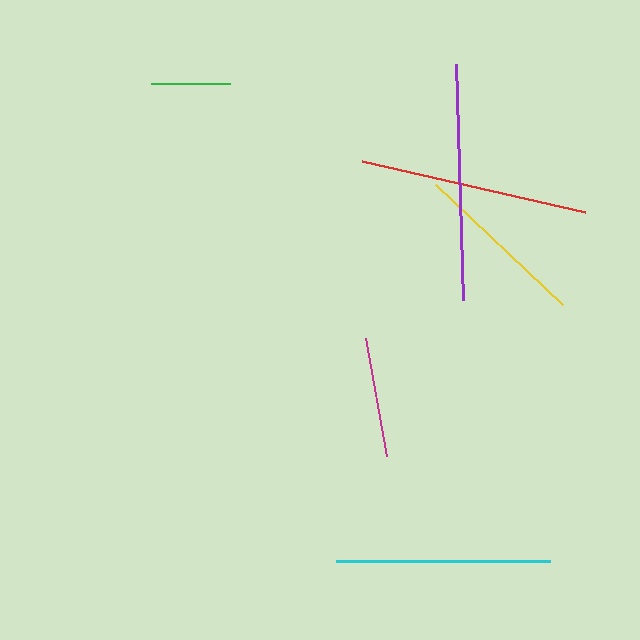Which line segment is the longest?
The purple line is the longest at approximately 236 pixels.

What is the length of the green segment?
The green segment is approximately 79 pixels long.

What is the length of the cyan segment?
The cyan segment is approximately 215 pixels long.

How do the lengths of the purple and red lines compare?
The purple and red lines are approximately the same length.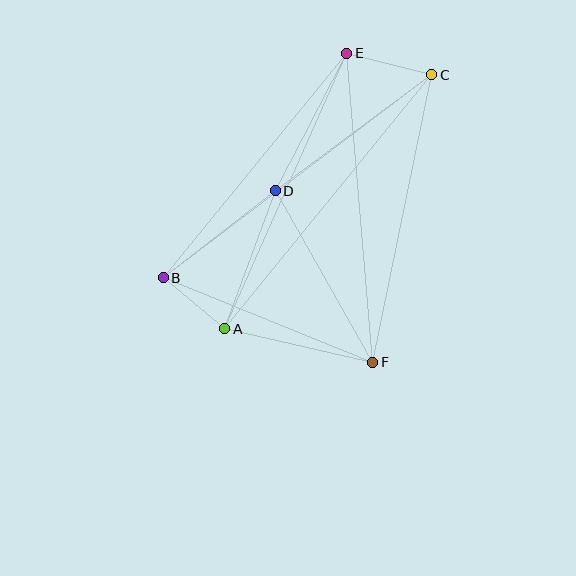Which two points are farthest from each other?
Points B and C are farthest from each other.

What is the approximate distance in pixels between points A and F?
The distance between A and F is approximately 151 pixels.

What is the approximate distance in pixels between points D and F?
The distance between D and F is approximately 198 pixels.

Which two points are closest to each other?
Points A and B are closest to each other.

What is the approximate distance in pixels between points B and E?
The distance between B and E is approximately 290 pixels.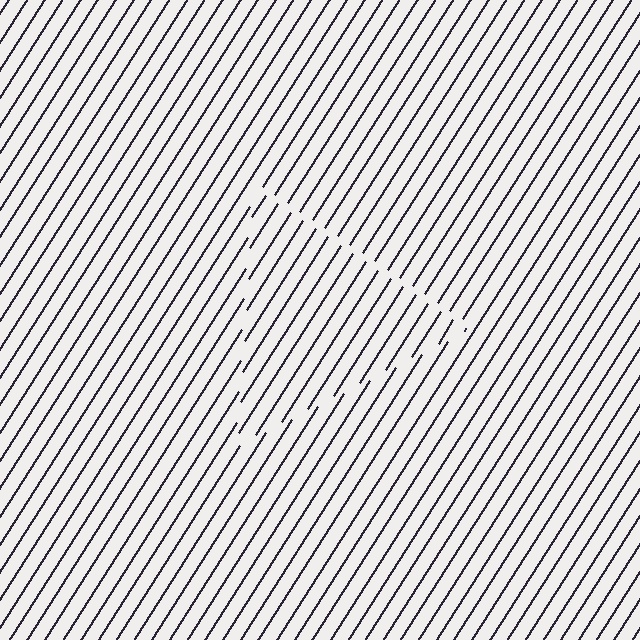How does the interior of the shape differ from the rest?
The interior of the shape contains the same grating, shifted by half a period — the contour is defined by the phase discontinuity where line-ends from the inner and outer gratings abut.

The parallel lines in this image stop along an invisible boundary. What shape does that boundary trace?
An illusory triangle. The interior of the shape contains the same grating, shifted by half a period — the contour is defined by the phase discontinuity where line-ends from the inner and outer gratings abut.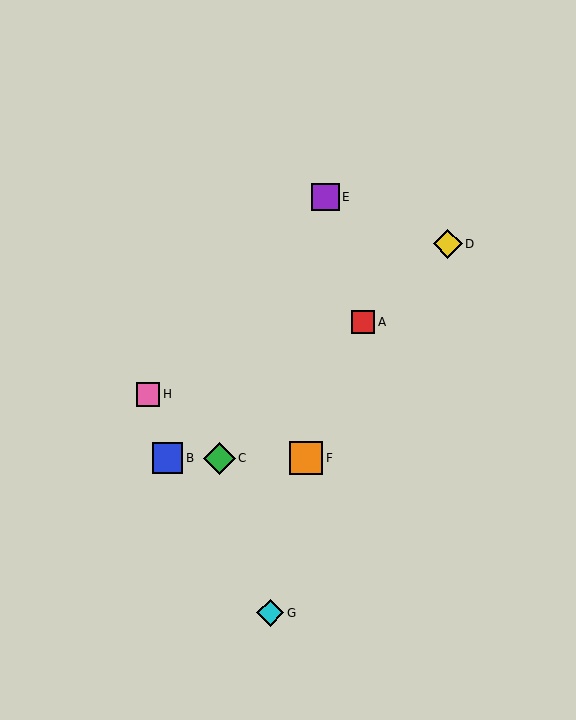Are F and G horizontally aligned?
No, F is at y≈458 and G is at y≈613.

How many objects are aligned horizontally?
3 objects (B, C, F) are aligned horizontally.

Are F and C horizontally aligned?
Yes, both are at y≈458.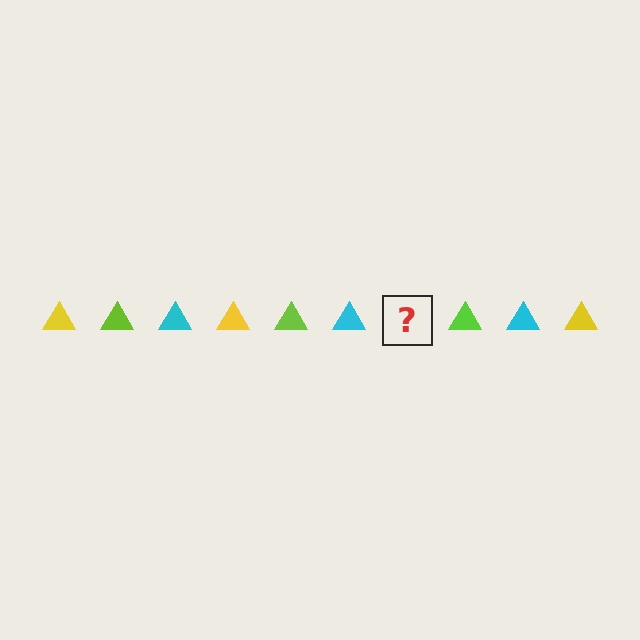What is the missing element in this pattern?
The missing element is a yellow triangle.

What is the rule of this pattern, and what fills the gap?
The rule is that the pattern cycles through yellow, lime, cyan triangles. The gap should be filled with a yellow triangle.